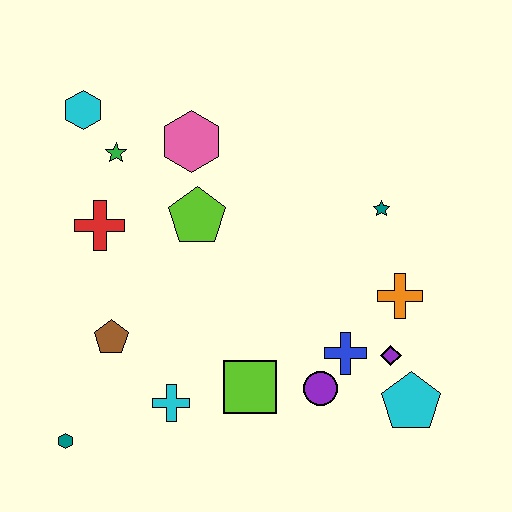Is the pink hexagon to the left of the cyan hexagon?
No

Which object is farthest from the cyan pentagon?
The cyan hexagon is farthest from the cyan pentagon.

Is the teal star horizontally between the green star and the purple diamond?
Yes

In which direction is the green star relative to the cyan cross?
The green star is above the cyan cross.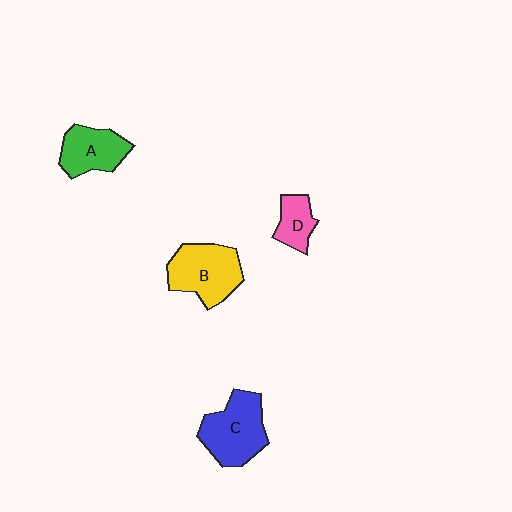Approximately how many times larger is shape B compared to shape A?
Approximately 1.3 times.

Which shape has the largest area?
Shape C (blue).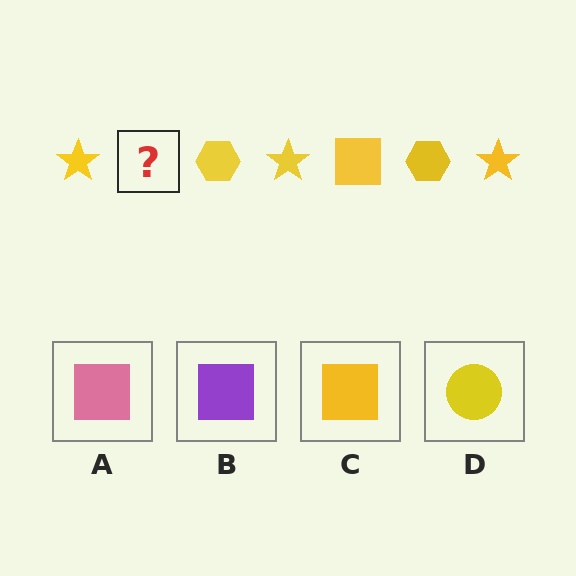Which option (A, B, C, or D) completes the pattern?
C.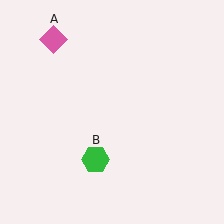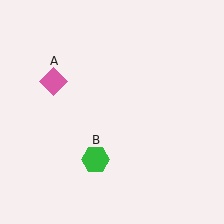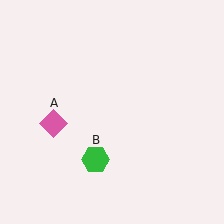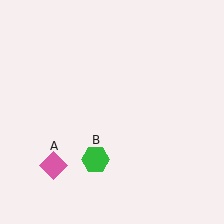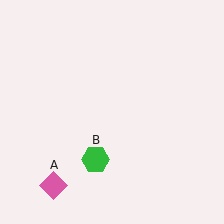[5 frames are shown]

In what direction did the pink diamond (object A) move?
The pink diamond (object A) moved down.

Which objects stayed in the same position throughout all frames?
Green hexagon (object B) remained stationary.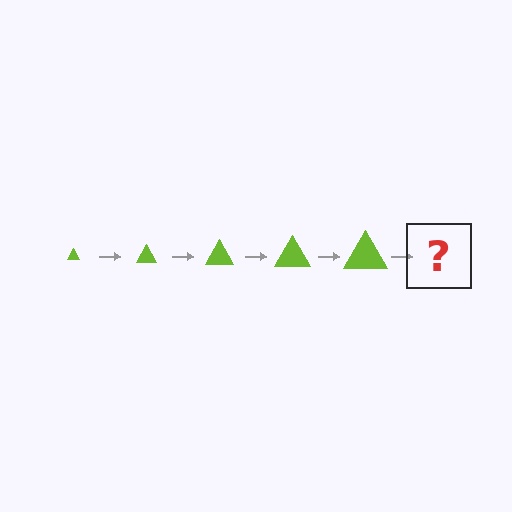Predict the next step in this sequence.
The next step is a lime triangle, larger than the previous one.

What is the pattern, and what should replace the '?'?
The pattern is that the triangle gets progressively larger each step. The '?' should be a lime triangle, larger than the previous one.